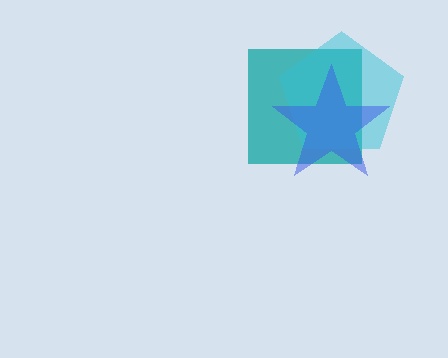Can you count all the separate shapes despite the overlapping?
Yes, there are 3 separate shapes.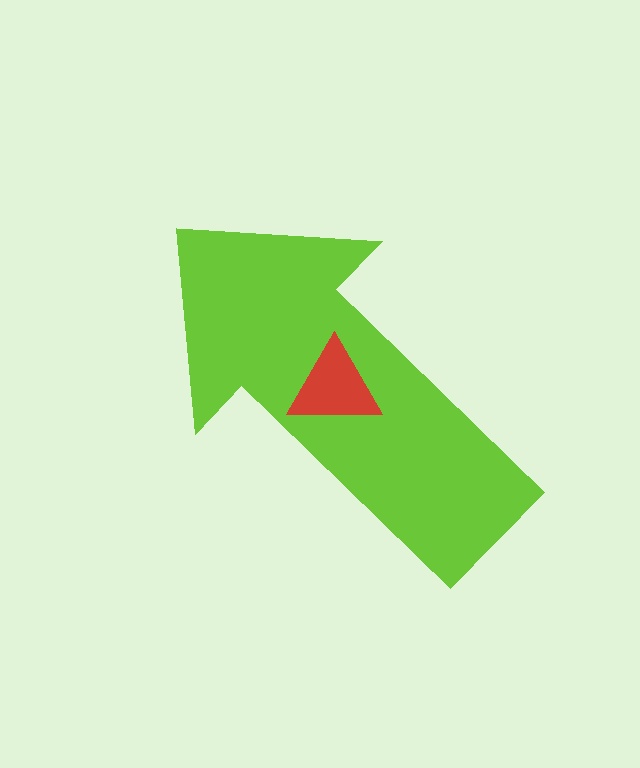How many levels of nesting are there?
2.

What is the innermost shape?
The red triangle.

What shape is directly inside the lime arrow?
The red triangle.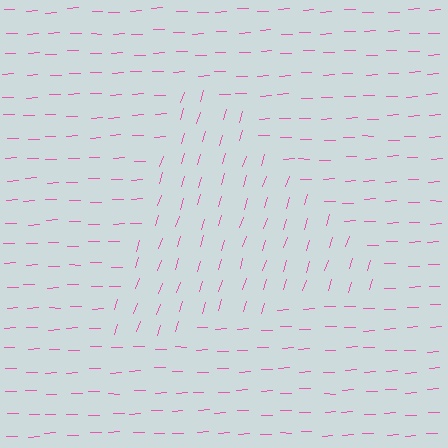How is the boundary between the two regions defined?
The boundary is defined purely by a change in line orientation (approximately 70 degrees difference). All lines are the same color and thickness.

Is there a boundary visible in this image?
Yes, there is a texture boundary formed by a change in line orientation.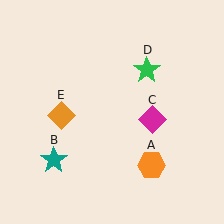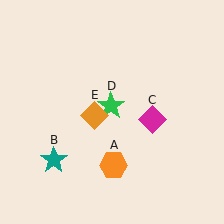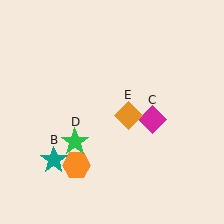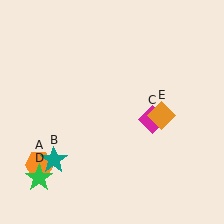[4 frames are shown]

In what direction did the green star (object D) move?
The green star (object D) moved down and to the left.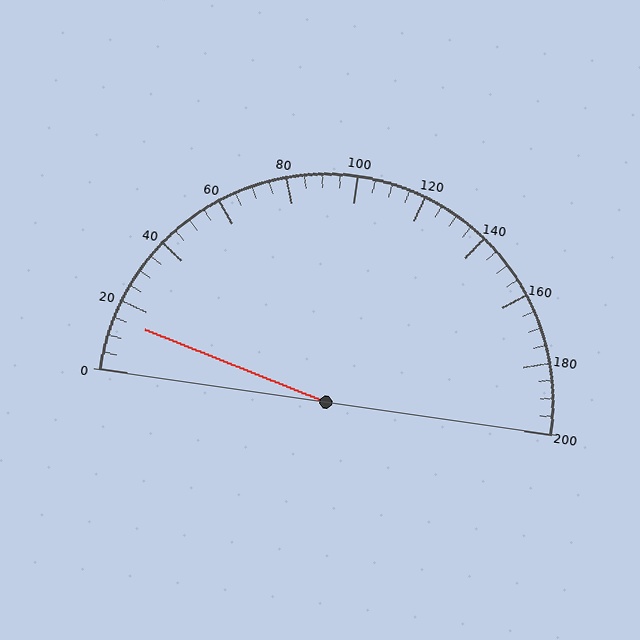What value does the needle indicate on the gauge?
The needle indicates approximately 15.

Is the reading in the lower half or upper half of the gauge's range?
The reading is in the lower half of the range (0 to 200).